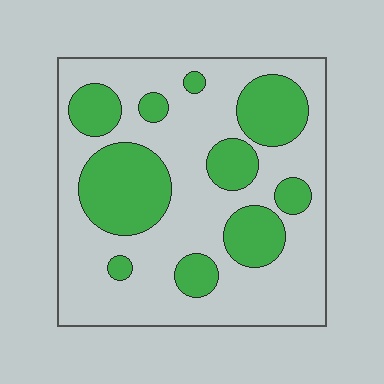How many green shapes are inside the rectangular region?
10.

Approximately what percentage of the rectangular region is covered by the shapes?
Approximately 30%.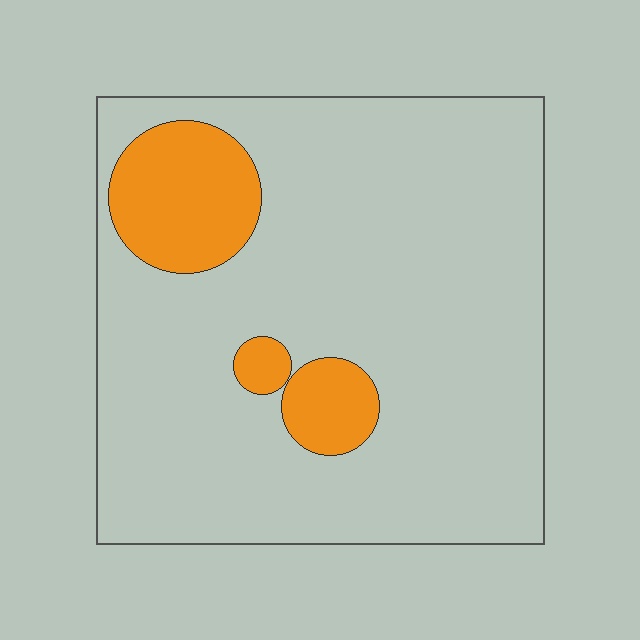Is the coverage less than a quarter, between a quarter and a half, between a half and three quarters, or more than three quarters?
Less than a quarter.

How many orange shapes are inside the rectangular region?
3.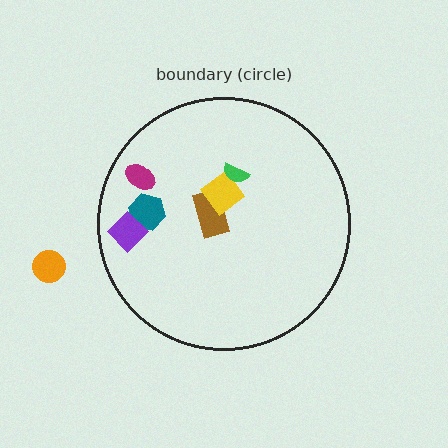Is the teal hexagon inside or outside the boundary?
Inside.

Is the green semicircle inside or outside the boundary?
Inside.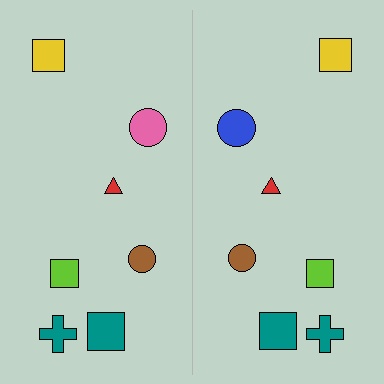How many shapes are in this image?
There are 14 shapes in this image.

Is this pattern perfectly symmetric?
No, the pattern is not perfectly symmetric. The blue circle on the right side breaks the symmetry — its mirror counterpart is pink.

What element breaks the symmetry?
The blue circle on the right side breaks the symmetry — its mirror counterpart is pink.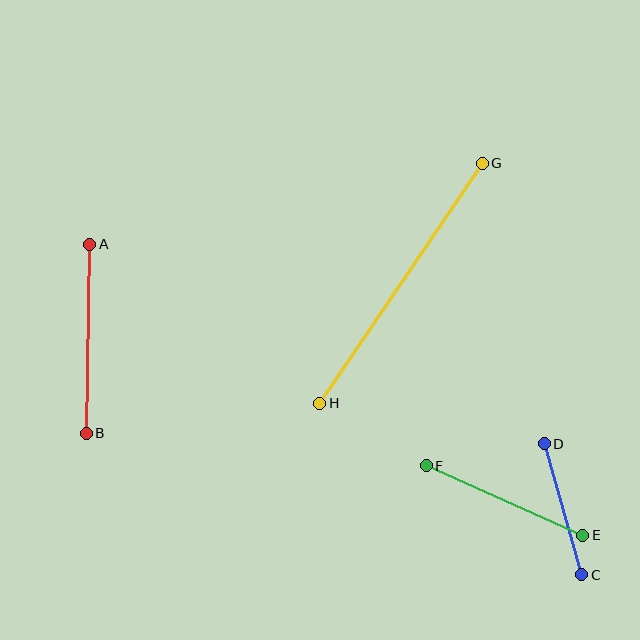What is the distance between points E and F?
The distance is approximately 171 pixels.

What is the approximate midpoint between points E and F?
The midpoint is at approximately (504, 501) pixels.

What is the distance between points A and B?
The distance is approximately 189 pixels.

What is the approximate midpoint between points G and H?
The midpoint is at approximately (401, 283) pixels.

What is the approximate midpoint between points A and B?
The midpoint is at approximately (88, 339) pixels.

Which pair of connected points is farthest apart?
Points G and H are farthest apart.